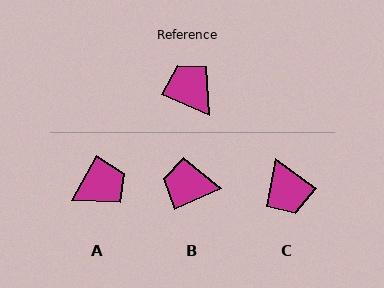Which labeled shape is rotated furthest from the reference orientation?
C, about 167 degrees away.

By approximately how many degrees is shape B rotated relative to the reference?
Approximately 47 degrees counter-clockwise.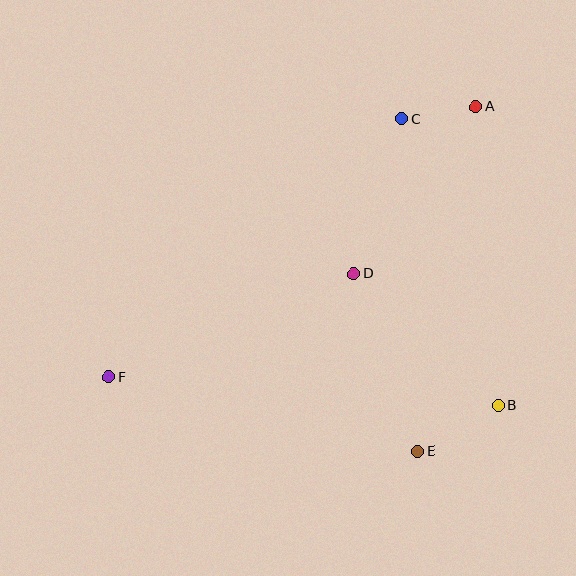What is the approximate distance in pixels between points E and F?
The distance between E and F is approximately 318 pixels.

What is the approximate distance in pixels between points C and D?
The distance between C and D is approximately 162 pixels.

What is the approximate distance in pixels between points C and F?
The distance between C and F is approximately 390 pixels.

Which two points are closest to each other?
Points A and C are closest to each other.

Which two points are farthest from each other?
Points A and F are farthest from each other.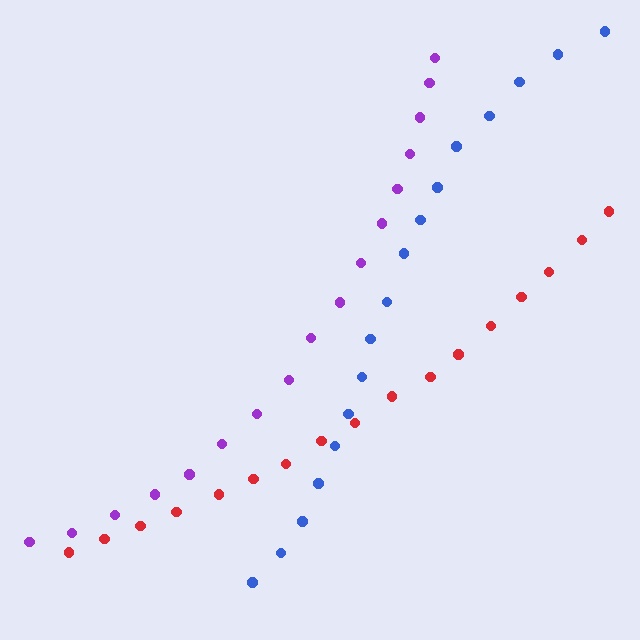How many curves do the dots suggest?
There are 3 distinct paths.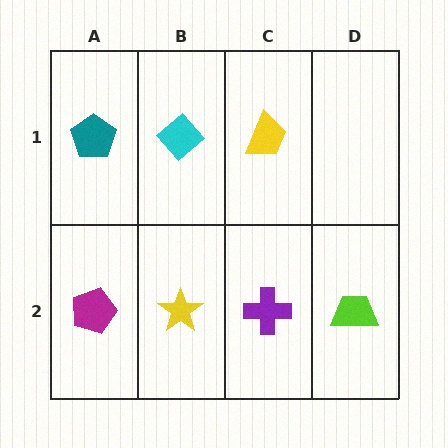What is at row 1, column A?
A teal pentagon.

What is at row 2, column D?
A lime trapezoid.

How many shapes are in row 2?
4 shapes.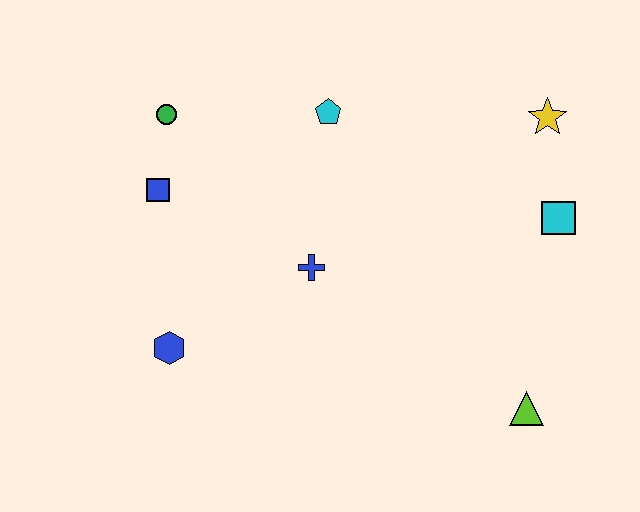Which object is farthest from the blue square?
The lime triangle is farthest from the blue square.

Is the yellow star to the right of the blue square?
Yes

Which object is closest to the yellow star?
The cyan square is closest to the yellow star.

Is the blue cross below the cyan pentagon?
Yes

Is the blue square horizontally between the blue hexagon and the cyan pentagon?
No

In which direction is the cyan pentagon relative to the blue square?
The cyan pentagon is to the right of the blue square.